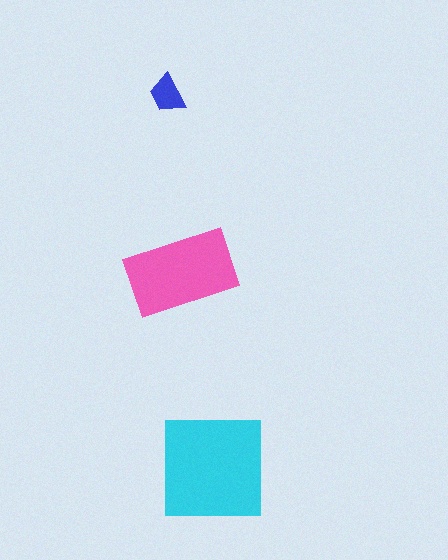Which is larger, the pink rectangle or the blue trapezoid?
The pink rectangle.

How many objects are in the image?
There are 3 objects in the image.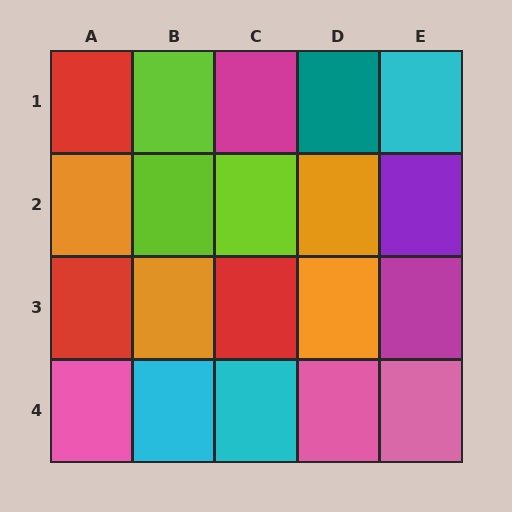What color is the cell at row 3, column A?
Red.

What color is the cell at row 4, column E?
Pink.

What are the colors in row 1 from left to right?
Red, lime, magenta, teal, cyan.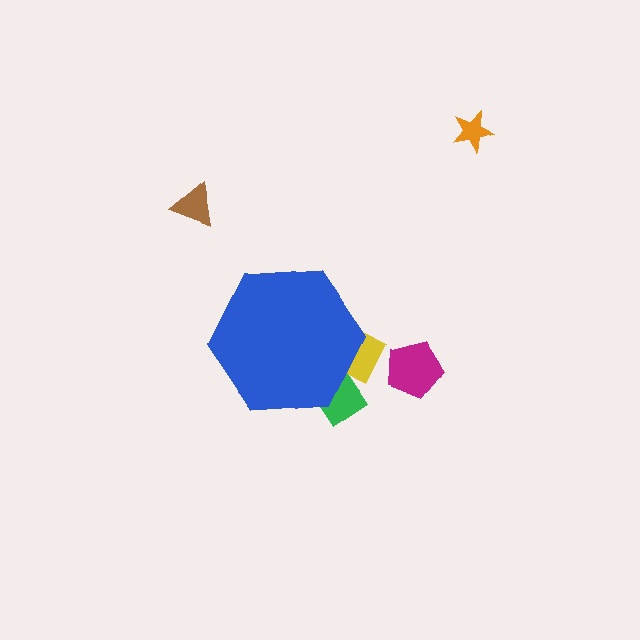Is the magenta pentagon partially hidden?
No, the magenta pentagon is fully visible.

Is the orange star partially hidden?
No, the orange star is fully visible.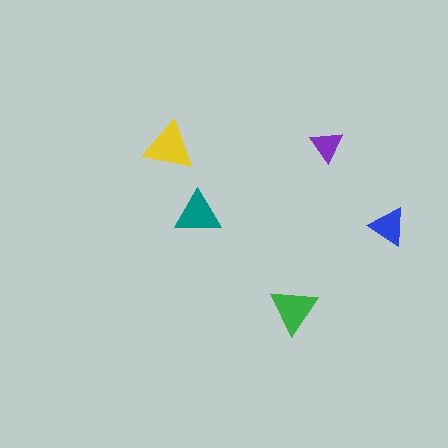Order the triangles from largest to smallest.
the yellow one, the green one, the teal one, the blue one, the purple one.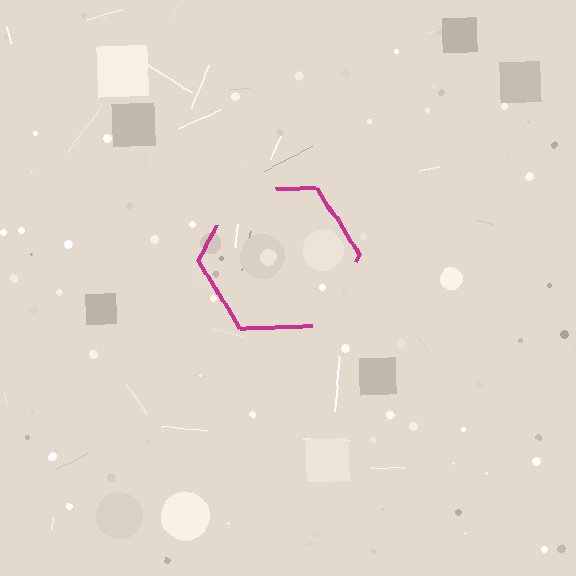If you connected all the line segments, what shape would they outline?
They would outline a hexagon.